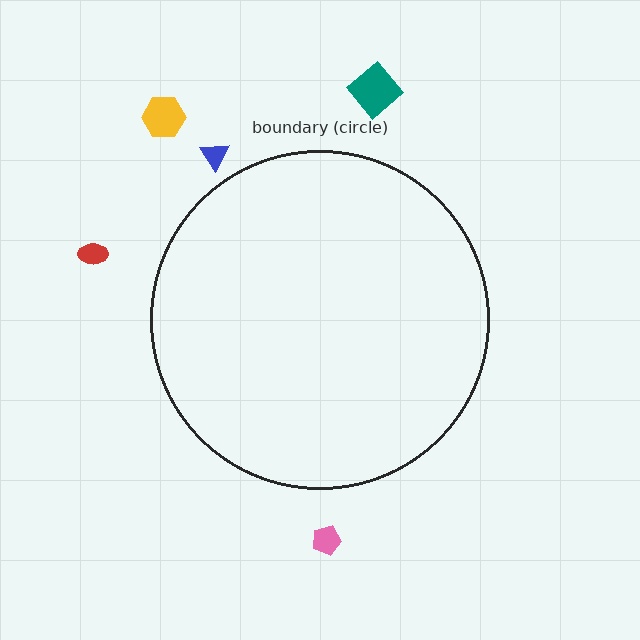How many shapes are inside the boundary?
0 inside, 5 outside.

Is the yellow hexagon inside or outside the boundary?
Outside.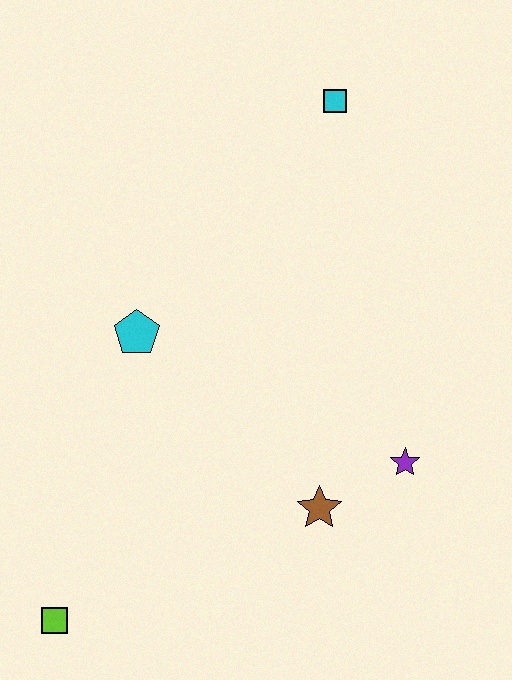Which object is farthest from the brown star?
The cyan square is farthest from the brown star.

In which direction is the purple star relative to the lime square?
The purple star is to the right of the lime square.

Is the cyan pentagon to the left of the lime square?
No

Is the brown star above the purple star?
No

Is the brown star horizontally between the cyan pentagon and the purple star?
Yes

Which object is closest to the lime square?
The brown star is closest to the lime square.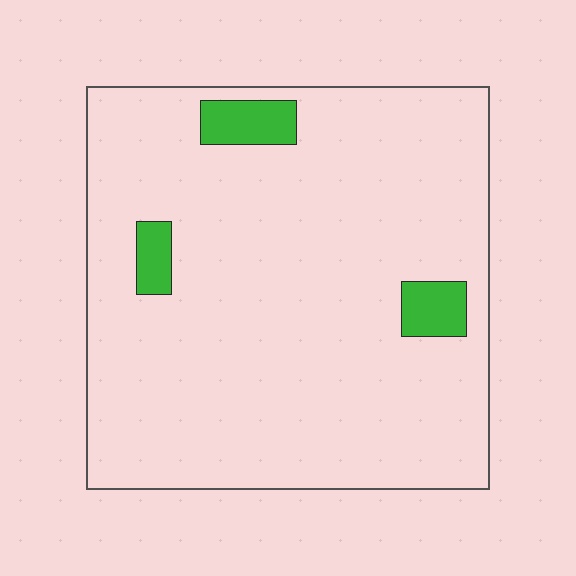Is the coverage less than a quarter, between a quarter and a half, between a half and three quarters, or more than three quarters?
Less than a quarter.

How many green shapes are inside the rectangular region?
3.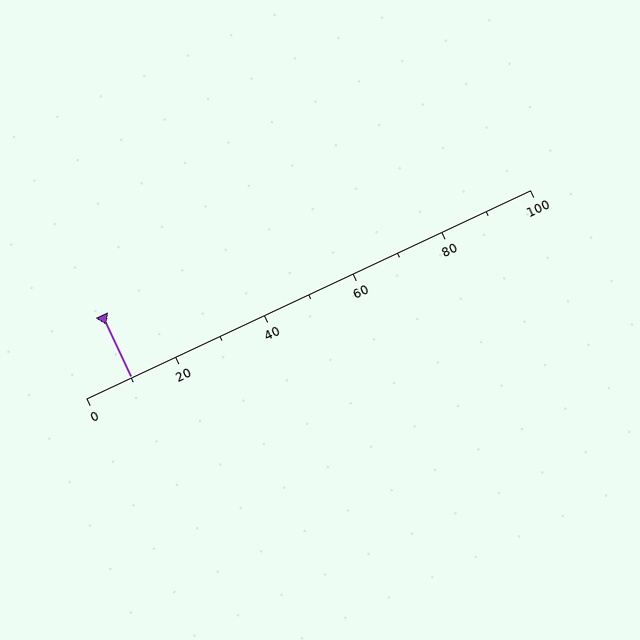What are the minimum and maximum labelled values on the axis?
The axis runs from 0 to 100.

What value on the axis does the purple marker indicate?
The marker indicates approximately 10.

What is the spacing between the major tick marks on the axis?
The major ticks are spaced 20 apart.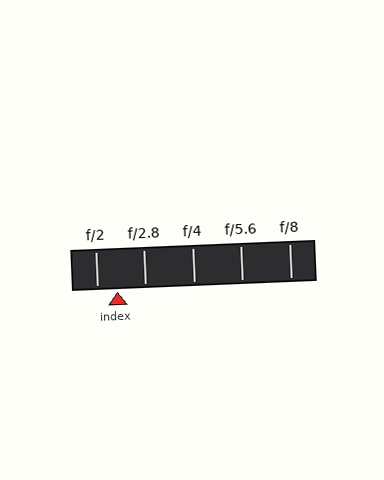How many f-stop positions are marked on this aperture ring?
There are 5 f-stop positions marked.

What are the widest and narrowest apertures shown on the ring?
The widest aperture shown is f/2 and the narrowest is f/8.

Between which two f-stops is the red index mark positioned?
The index mark is between f/2 and f/2.8.